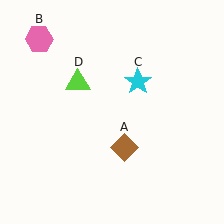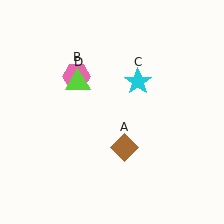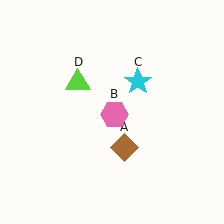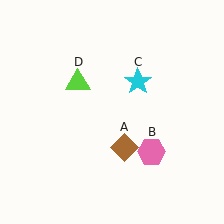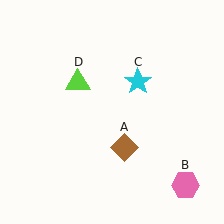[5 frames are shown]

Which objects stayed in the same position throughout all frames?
Brown diamond (object A) and cyan star (object C) and lime triangle (object D) remained stationary.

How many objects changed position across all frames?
1 object changed position: pink hexagon (object B).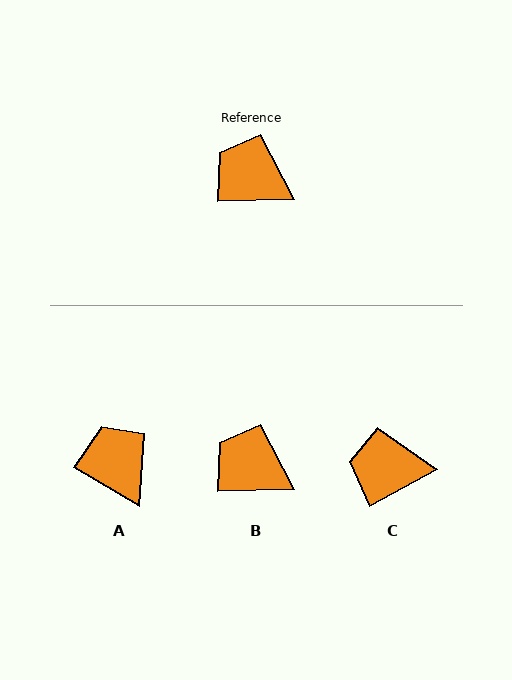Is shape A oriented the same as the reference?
No, it is off by about 31 degrees.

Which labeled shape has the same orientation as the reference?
B.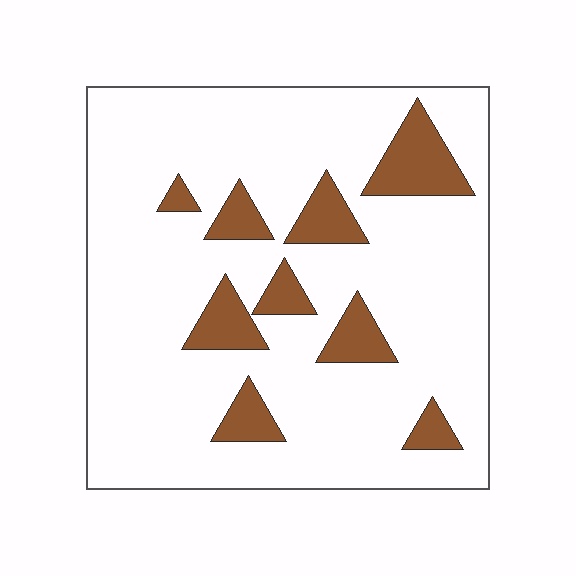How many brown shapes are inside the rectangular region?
9.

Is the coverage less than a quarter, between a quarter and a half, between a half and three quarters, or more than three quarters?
Less than a quarter.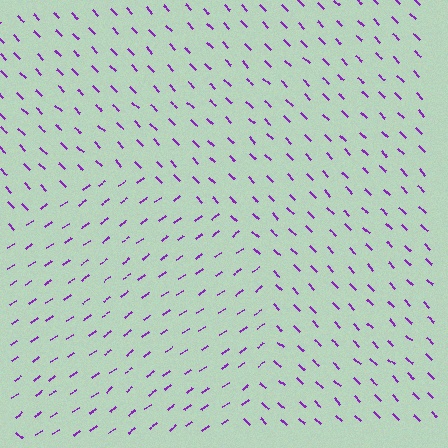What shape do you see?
I see a circle.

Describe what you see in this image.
The image is filled with small purple line segments. A circle region in the image has lines oriented differently from the surrounding lines, creating a visible texture boundary.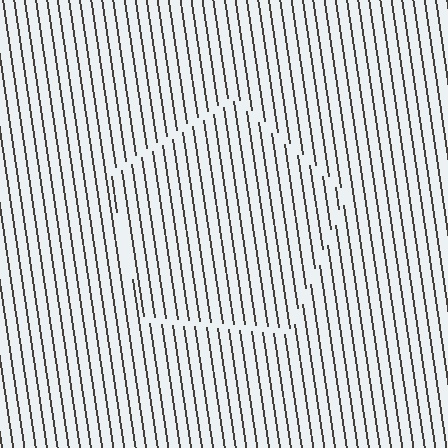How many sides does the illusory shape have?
5 sides — the line-ends trace a pentagon.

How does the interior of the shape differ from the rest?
The interior of the shape contains the same grating, shifted by half a period — the contour is defined by the phase discontinuity where line-ends from the inner and outer gratings abut.